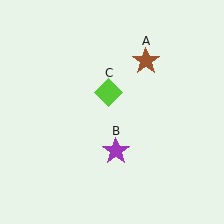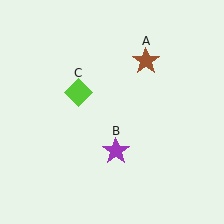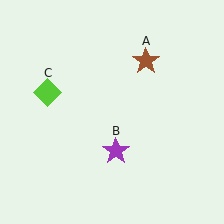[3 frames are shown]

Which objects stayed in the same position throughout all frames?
Brown star (object A) and purple star (object B) remained stationary.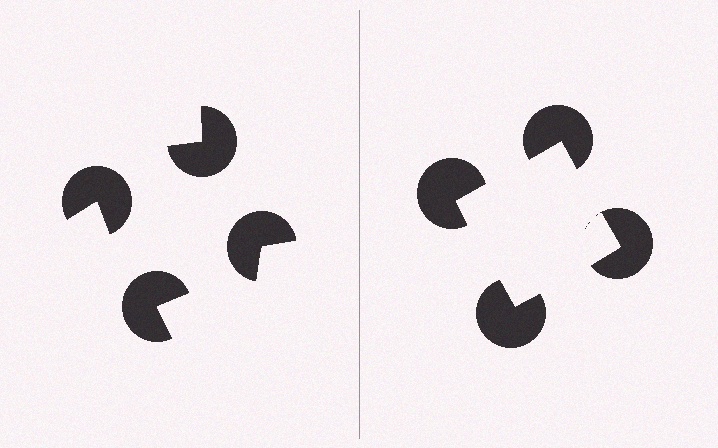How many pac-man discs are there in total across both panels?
8 — 4 on each side.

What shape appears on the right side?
An illusory square.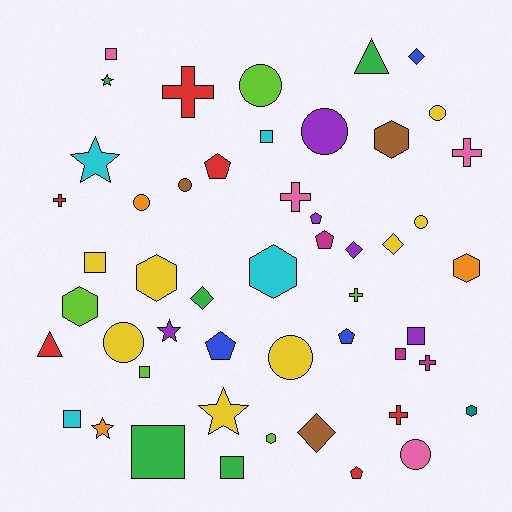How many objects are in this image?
There are 50 objects.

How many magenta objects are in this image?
There are 3 magenta objects.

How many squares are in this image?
There are 9 squares.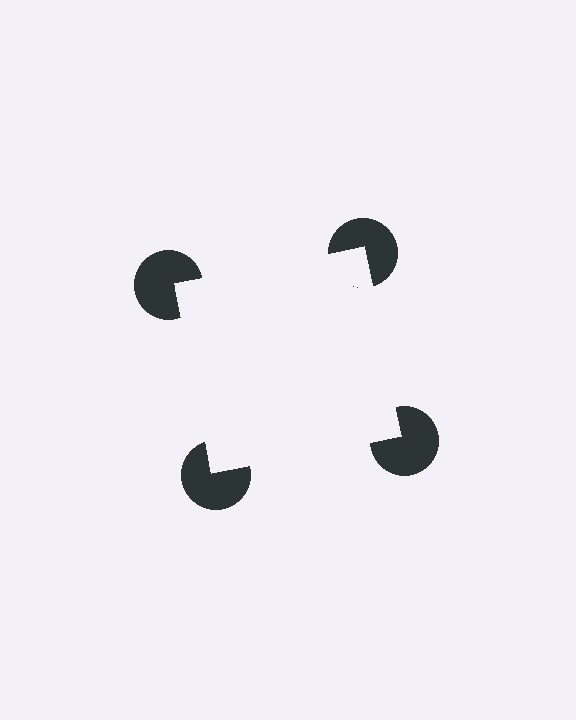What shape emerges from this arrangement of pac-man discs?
An illusory square — its edges are inferred from the aligned wedge cuts in the pac-man discs, not physically drawn.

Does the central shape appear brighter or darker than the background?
It typically appears slightly brighter than the background, even though no actual brightness change is drawn.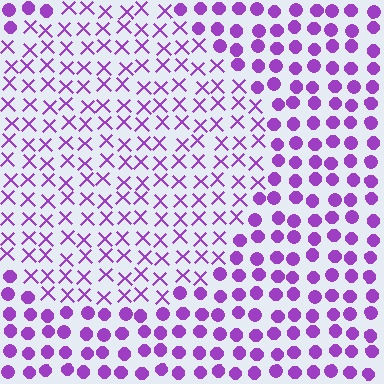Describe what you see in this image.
The image is filled with small purple elements arranged in a uniform grid. A circle-shaped region contains X marks, while the surrounding area contains circles. The boundary is defined purely by the change in element shape.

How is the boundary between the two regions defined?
The boundary is defined by a change in element shape: X marks inside vs. circles outside. All elements share the same color and spacing.